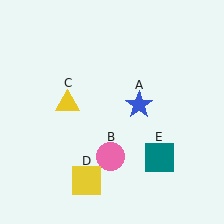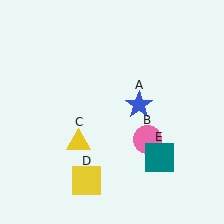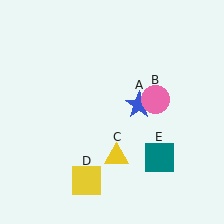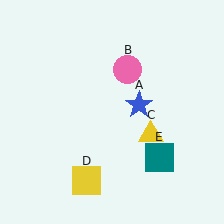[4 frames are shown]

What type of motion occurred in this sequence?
The pink circle (object B), yellow triangle (object C) rotated counterclockwise around the center of the scene.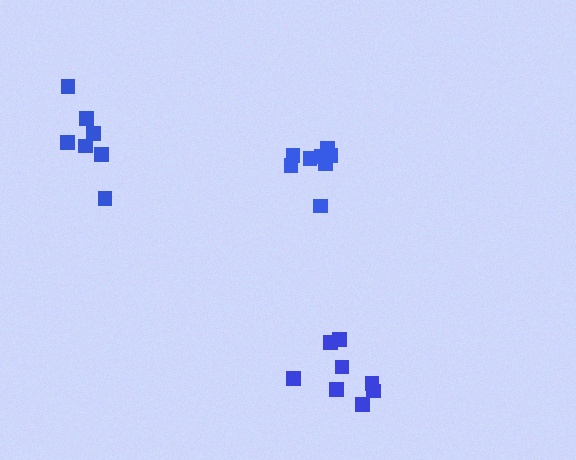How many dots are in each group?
Group 1: 7 dots, Group 2: 8 dots, Group 3: 8 dots (23 total).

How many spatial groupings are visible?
There are 3 spatial groupings.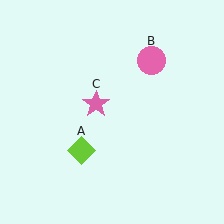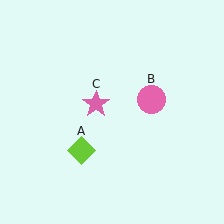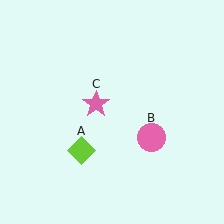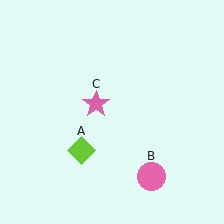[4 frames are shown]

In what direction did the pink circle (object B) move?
The pink circle (object B) moved down.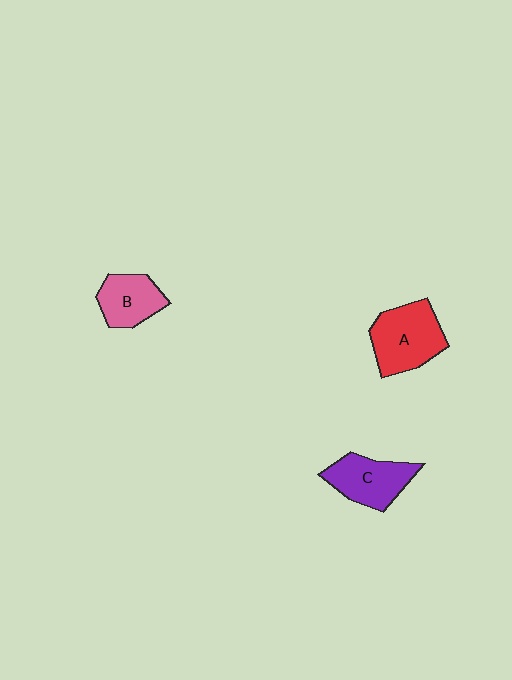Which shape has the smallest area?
Shape B (pink).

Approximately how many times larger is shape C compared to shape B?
Approximately 1.2 times.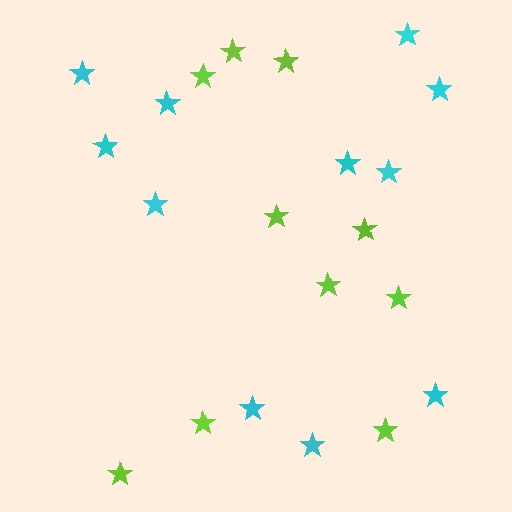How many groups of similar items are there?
There are 2 groups: one group of cyan stars (11) and one group of lime stars (10).